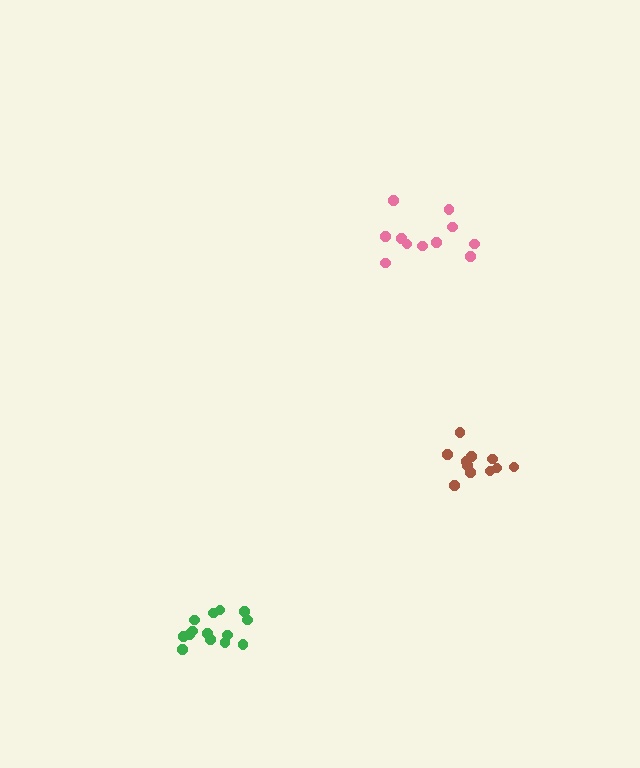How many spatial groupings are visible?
There are 3 spatial groupings.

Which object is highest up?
The pink cluster is topmost.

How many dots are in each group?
Group 1: 14 dots, Group 2: 11 dots, Group 3: 11 dots (36 total).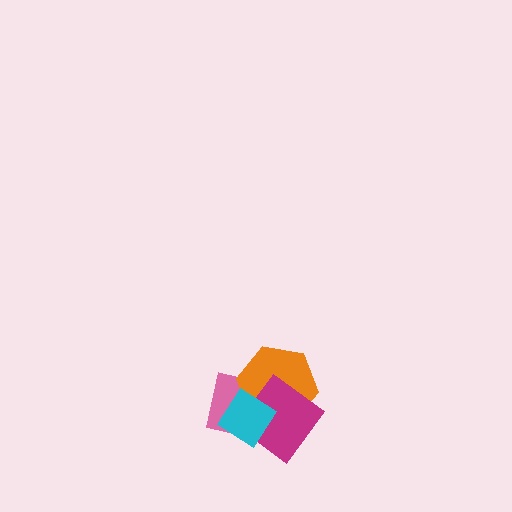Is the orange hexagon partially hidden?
Yes, it is partially covered by another shape.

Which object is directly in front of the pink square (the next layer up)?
The orange hexagon is directly in front of the pink square.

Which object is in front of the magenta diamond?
The cyan diamond is in front of the magenta diamond.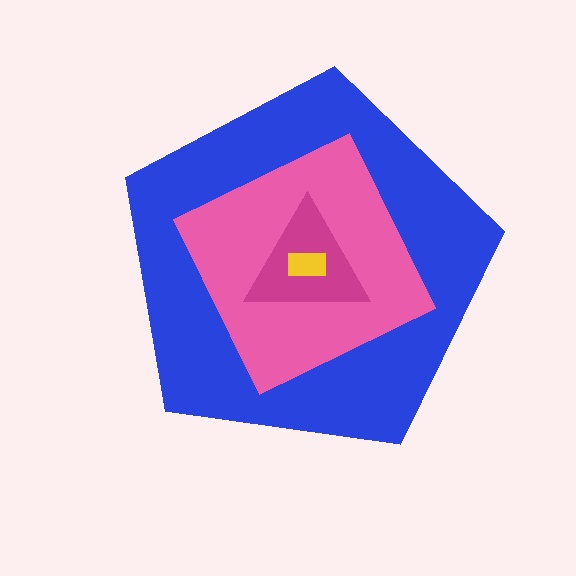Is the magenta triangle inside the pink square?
Yes.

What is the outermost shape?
The blue pentagon.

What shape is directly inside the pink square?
The magenta triangle.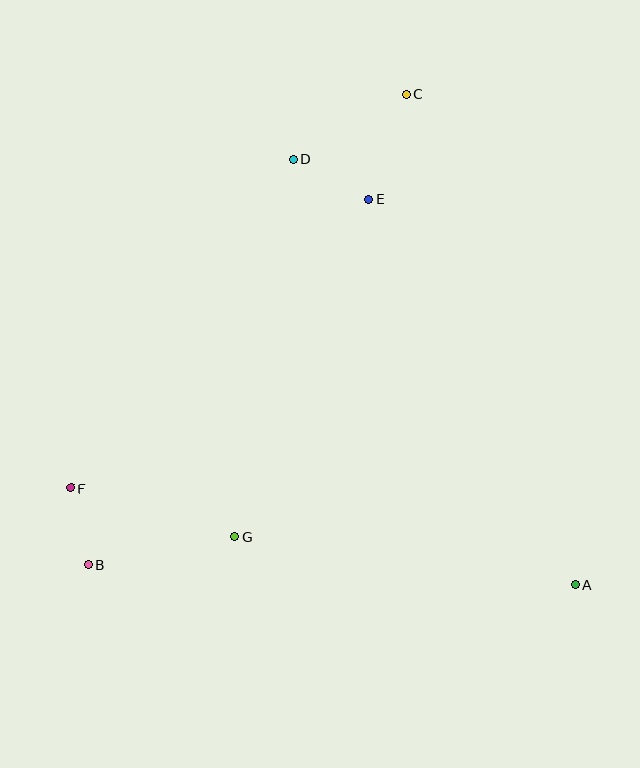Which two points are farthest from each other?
Points B and C are farthest from each other.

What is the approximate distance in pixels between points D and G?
The distance between D and G is approximately 382 pixels.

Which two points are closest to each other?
Points B and F are closest to each other.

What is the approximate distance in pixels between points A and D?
The distance between A and D is approximately 510 pixels.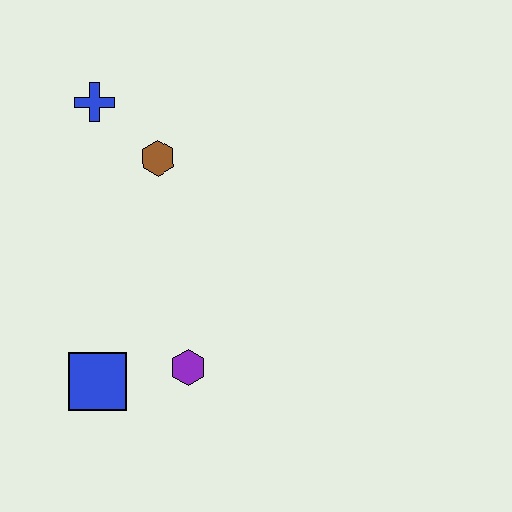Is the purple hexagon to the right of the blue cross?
Yes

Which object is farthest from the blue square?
The blue cross is farthest from the blue square.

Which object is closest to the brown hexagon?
The blue cross is closest to the brown hexagon.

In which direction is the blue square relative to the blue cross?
The blue square is below the blue cross.